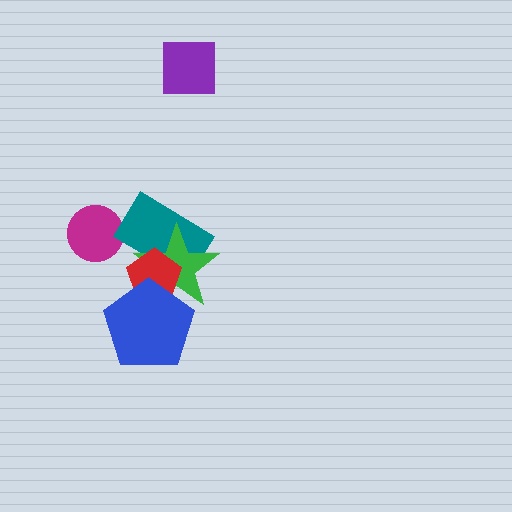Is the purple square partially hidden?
No, no other shape covers it.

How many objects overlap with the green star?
3 objects overlap with the green star.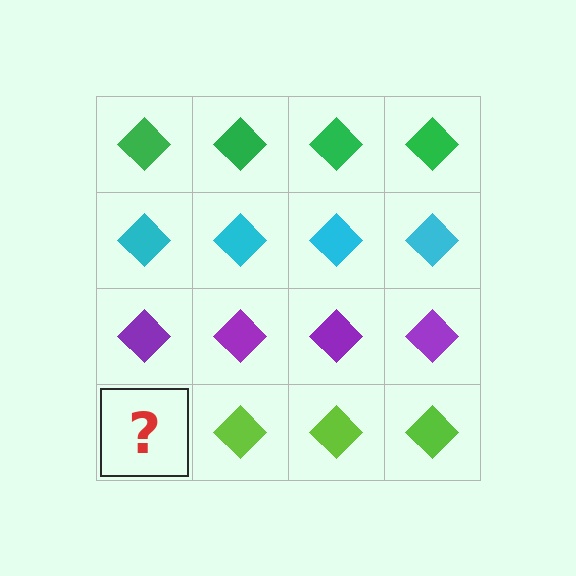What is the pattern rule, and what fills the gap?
The rule is that each row has a consistent color. The gap should be filled with a lime diamond.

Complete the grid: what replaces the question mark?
The question mark should be replaced with a lime diamond.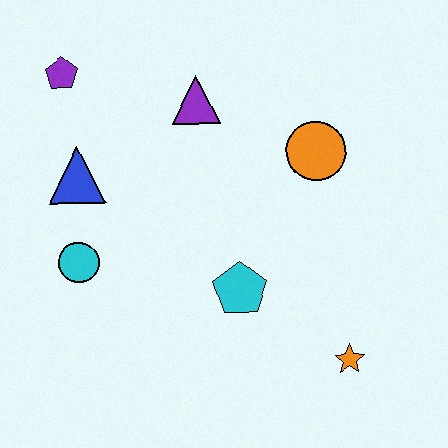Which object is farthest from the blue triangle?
The orange star is farthest from the blue triangle.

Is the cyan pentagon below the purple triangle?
Yes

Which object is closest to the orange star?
The cyan pentagon is closest to the orange star.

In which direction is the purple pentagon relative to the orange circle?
The purple pentagon is to the left of the orange circle.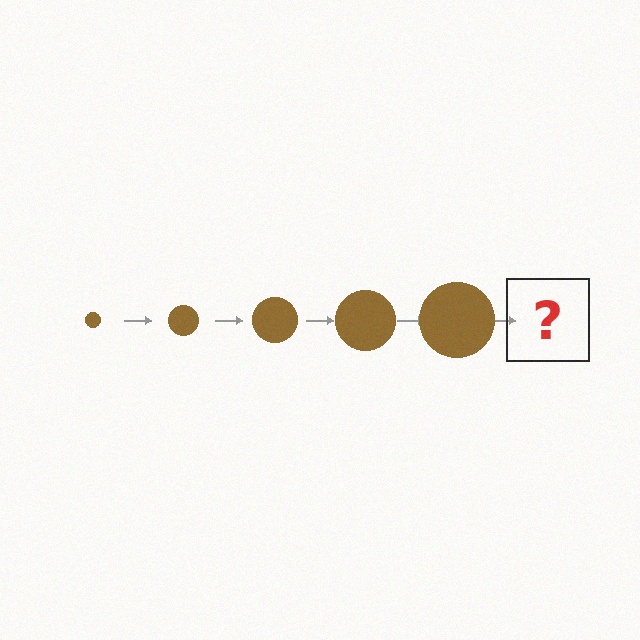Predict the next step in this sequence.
The next step is a brown circle, larger than the previous one.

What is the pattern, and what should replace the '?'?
The pattern is that the circle gets progressively larger each step. The '?' should be a brown circle, larger than the previous one.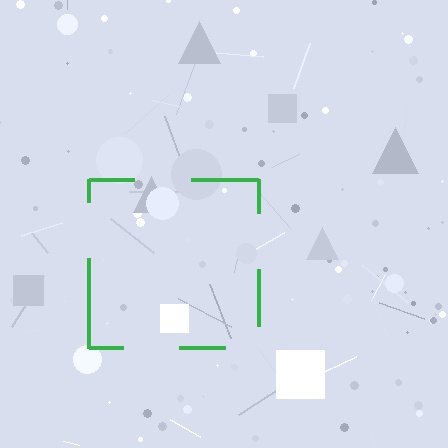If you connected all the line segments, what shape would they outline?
They would outline a square.